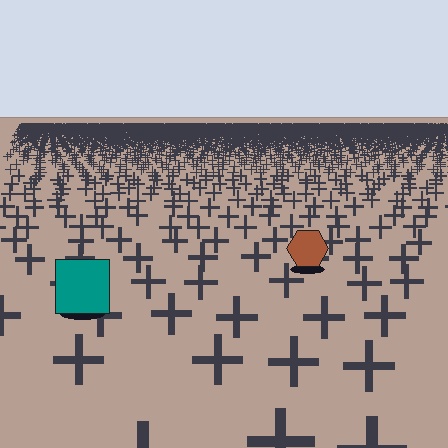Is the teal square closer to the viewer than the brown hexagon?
Yes. The teal square is closer — you can tell from the texture gradient: the ground texture is coarser near it.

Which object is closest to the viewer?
The teal square is closest. The texture marks near it are larger and more spread out.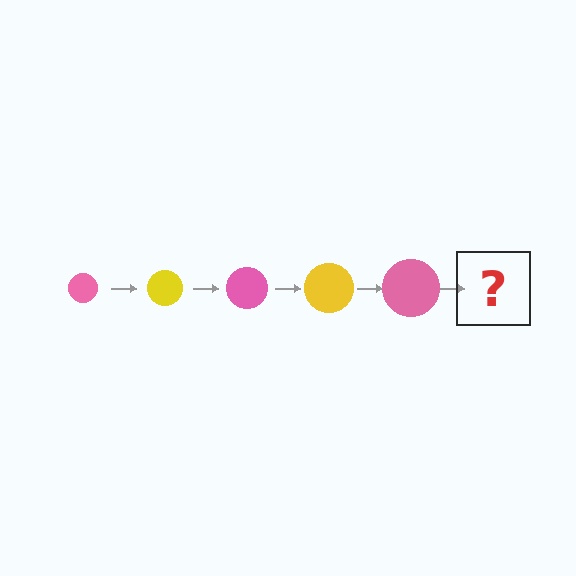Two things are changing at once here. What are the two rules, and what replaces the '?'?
The two rules are that the circle grows larger each step and the color cycles through pink and yellow. The '?' should be a yellow circle, larger than the previous one.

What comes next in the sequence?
The next element should be a yellow circle, larger than the previous one.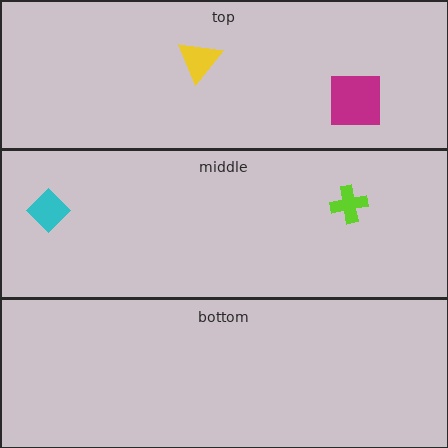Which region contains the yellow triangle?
The top region.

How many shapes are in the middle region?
2.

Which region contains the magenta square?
The top region.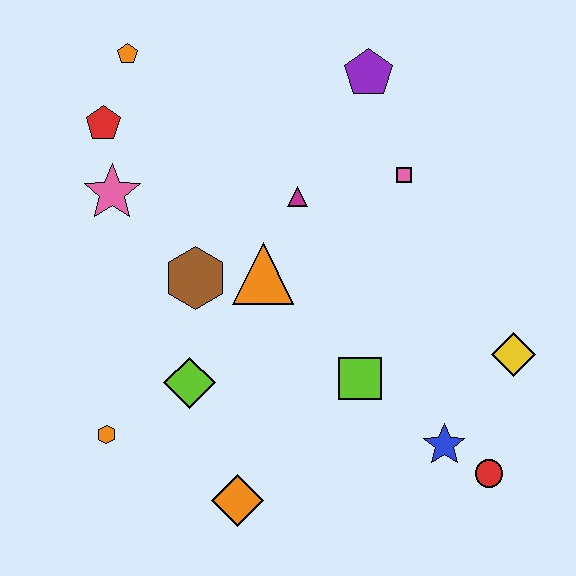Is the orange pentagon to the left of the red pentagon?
No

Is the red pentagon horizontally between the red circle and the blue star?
No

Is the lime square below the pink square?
Yes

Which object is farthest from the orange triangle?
The red circle is farthest from the orange triangle.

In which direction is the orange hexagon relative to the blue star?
The orange hexagon is to the left of the blue star.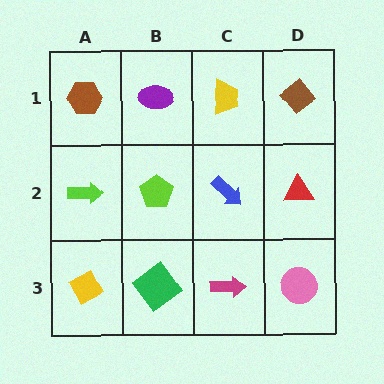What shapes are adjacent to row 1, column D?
A red triangle (row 2, column D), a yellow trapezoid (row 1, column C).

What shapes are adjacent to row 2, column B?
A purple ellipse (row 1, column B), a green diamond (row 3, column B), a lime arrow (row 2, column A), a blue arrow (row 2, column C).